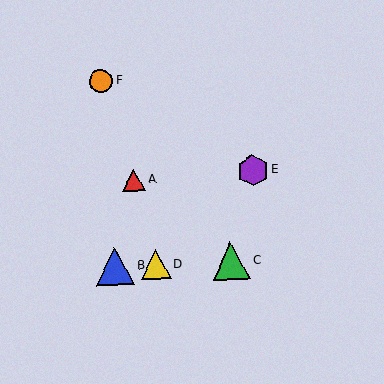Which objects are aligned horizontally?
Objects B, C, D are aligned horizontally.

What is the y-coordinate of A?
Object A is at y≈180.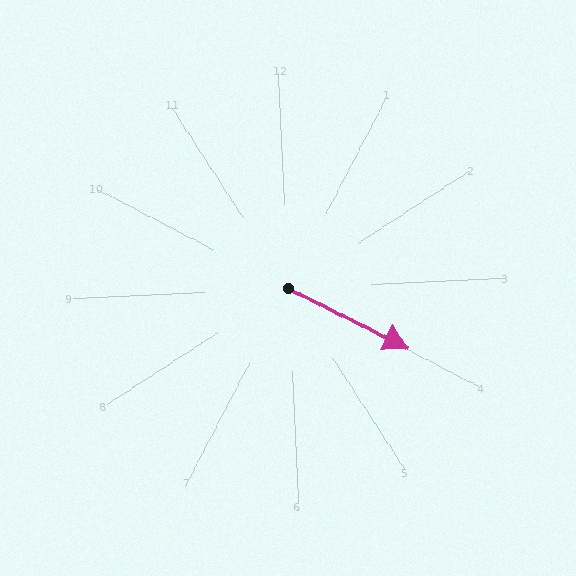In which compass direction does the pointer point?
Southeast.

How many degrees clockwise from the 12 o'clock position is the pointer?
Approximately 119 degrees.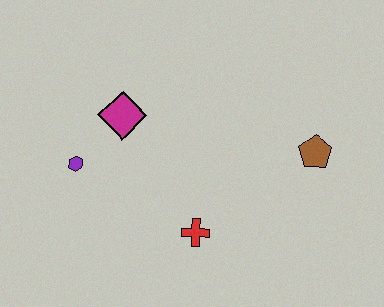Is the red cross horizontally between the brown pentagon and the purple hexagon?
Yes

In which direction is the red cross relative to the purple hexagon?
The red cross is to the right of the purple hexagon.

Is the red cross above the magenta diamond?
No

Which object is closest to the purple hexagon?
The magenta diamond is closest to the purple hexagon.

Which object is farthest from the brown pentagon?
The purple hexagon is farthest from the brown pentagon.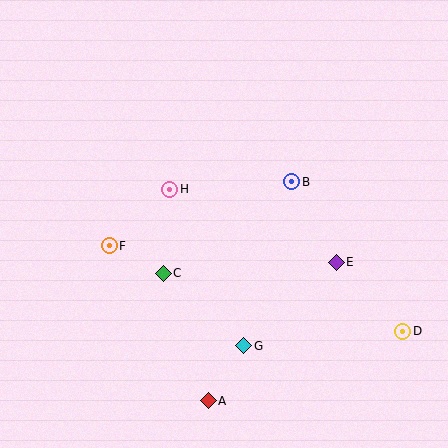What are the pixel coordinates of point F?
Point F is at (109, 246).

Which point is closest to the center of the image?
Point H at (170, 189) is closest to the center.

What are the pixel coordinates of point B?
Point B is at (292, 182).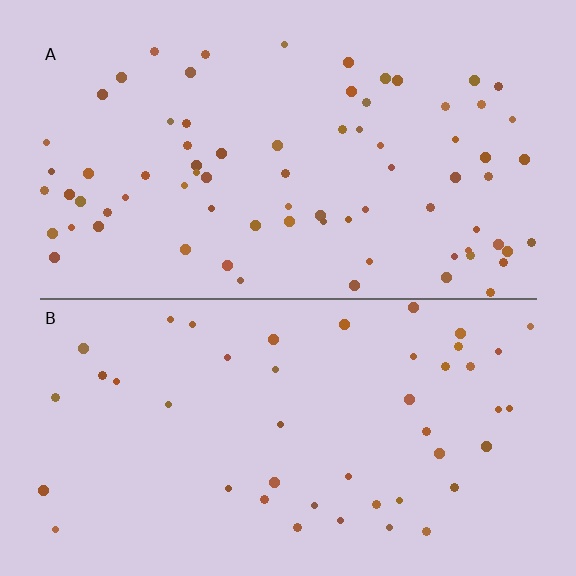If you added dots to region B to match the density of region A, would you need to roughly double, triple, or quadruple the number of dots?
Approximately double.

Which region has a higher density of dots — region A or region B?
A (the top).